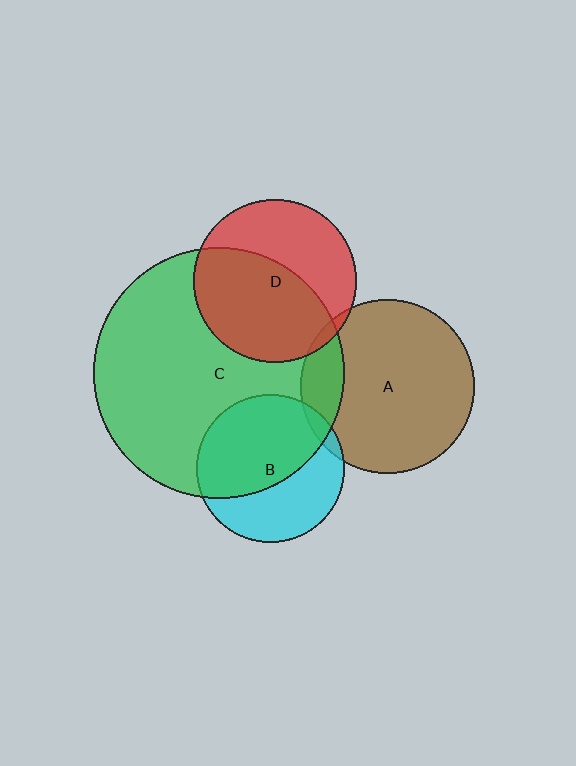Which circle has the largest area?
Circle C (green).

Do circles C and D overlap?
Yes.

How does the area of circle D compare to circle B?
Approximately 1.2 times.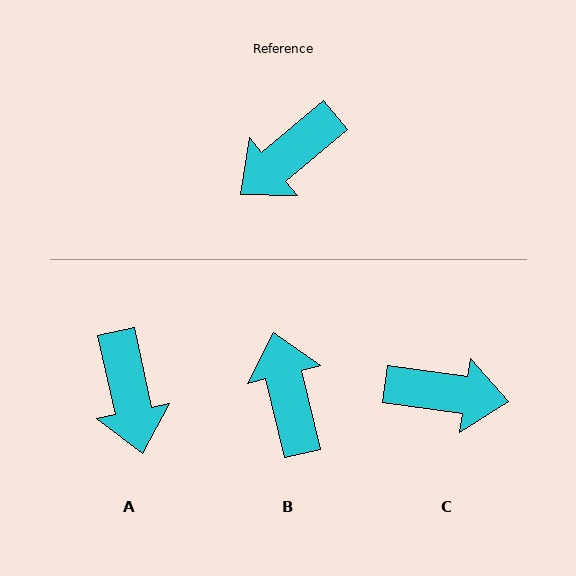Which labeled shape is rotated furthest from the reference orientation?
C, about 132 degrees away.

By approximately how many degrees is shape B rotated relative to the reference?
Approximately 116 degrees clockwise.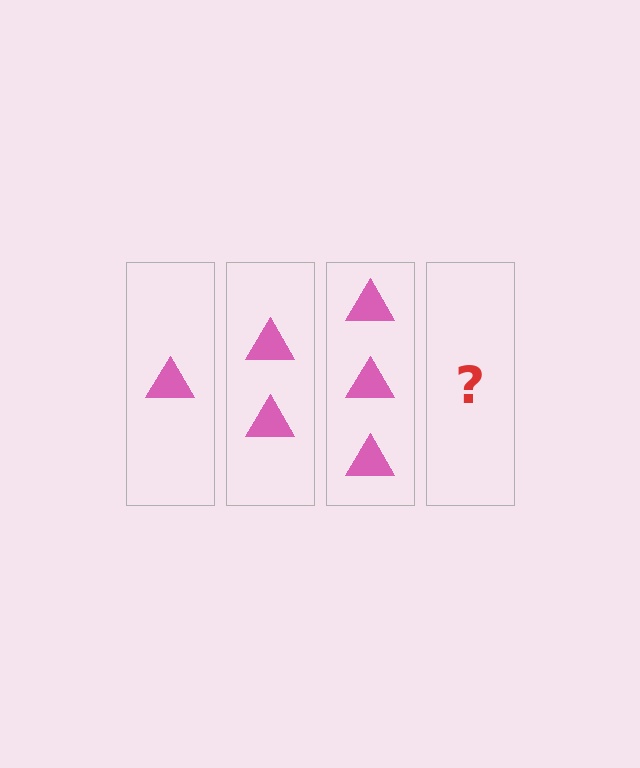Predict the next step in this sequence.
The next step is 4 triangles.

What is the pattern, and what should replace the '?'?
The pattern is that each step adds one more triangle. The '?' should be 4 triangles.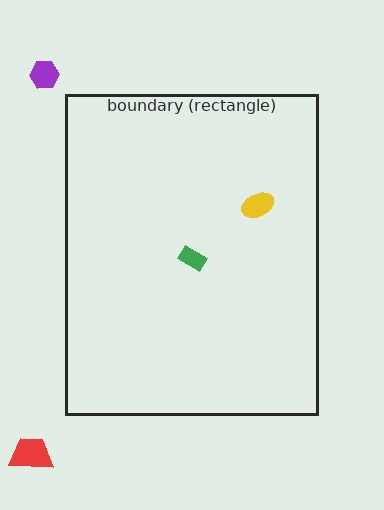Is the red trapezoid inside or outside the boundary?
Outside.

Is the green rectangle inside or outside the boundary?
Inside.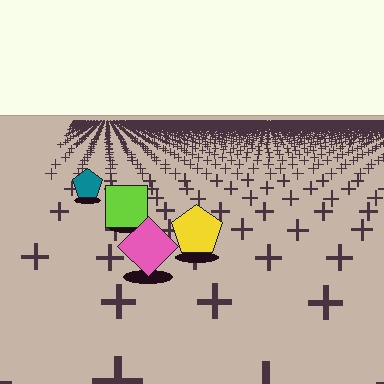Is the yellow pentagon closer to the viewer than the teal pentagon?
Yes. The yellow pentagon is closer — you can tell from the texture gradient: the ground texture is coarser near it.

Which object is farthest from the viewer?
The teal pentagon is farthest from the viewer. It appears smaller and the ground texture around it is denser.